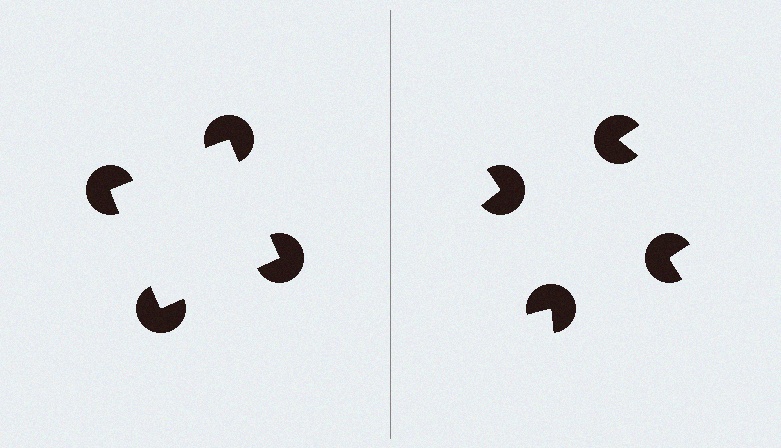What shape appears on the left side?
An illusory square.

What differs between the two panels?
The pac-man discs are positioned identically on both sides; only the wedge orientations differ. On the left they align to a square; on the right they are misaligned.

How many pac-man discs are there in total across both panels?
8 — 4 on each side.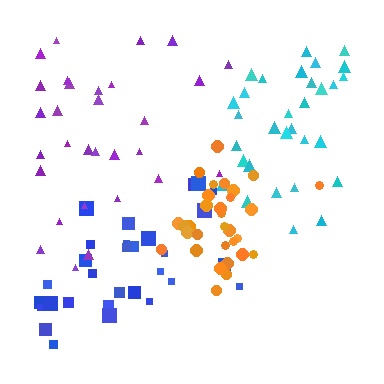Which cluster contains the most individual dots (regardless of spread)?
Cyan (32).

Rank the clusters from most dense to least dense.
orange, cyan, blue, purple.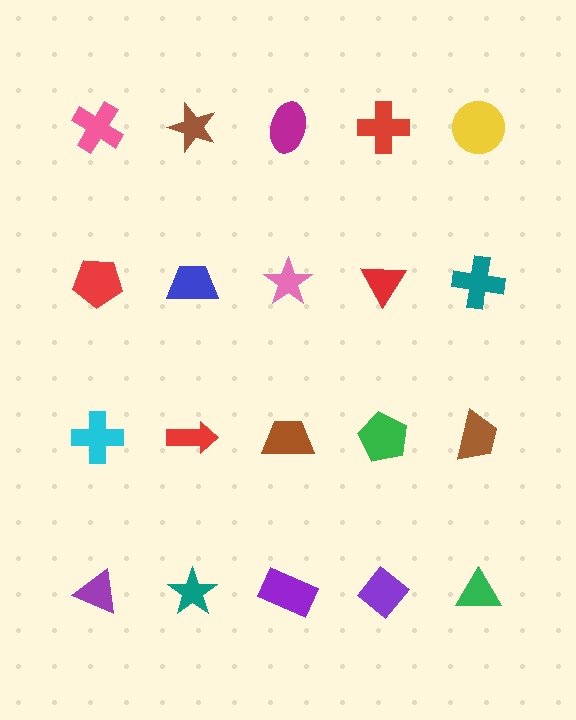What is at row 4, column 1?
A purple triangle.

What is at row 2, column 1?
A red pentagon.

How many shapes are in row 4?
5 shapes.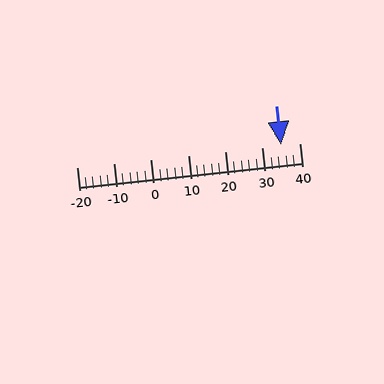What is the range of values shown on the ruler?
The ruler shows values from -20 to 40.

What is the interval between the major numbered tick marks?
The major tick marks are spaced 10 units apart.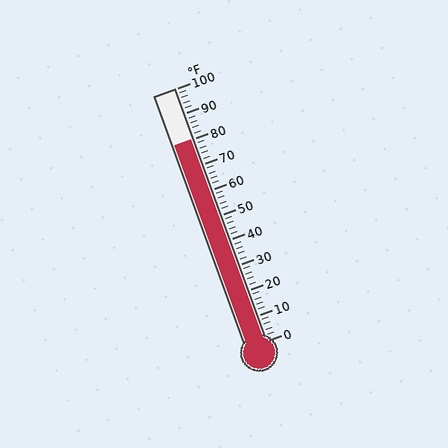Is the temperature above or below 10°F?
The temperature is above 10°F.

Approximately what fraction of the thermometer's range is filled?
The thermometer is filled to approximately 80% of its range.